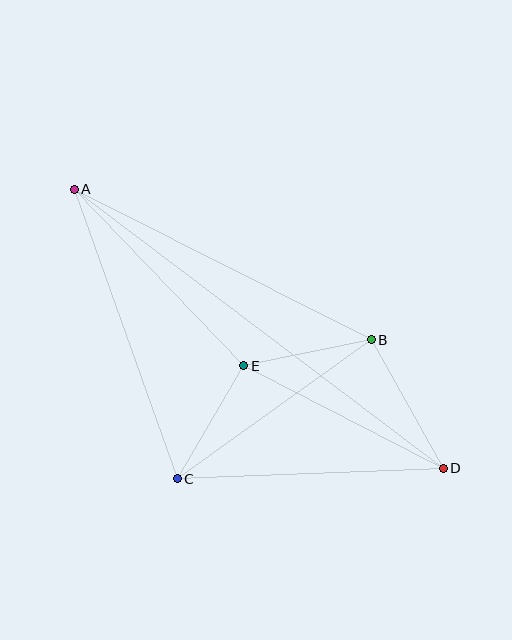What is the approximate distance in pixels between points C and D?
The distance between C and D is approximately 266 pixels.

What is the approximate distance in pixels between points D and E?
The distance between D and E is approximately 224 pixels.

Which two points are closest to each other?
Points B and E are closest to each other.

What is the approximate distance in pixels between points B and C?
The distance between B and C is approximately 239 pixels.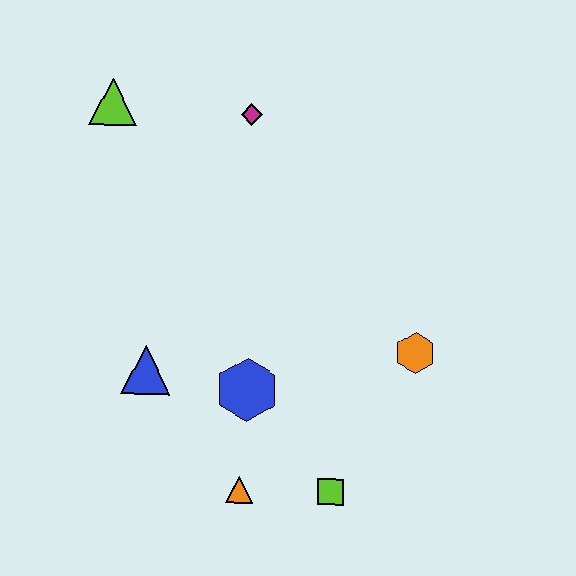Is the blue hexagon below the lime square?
No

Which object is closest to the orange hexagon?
The lime square is closest to the orange hexagon.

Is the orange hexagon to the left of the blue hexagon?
No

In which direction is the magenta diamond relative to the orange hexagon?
The magenta diamond is above the orange hexagon.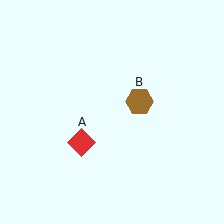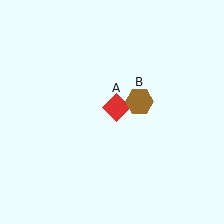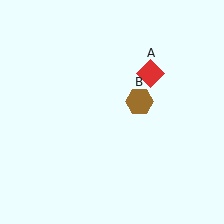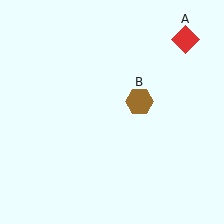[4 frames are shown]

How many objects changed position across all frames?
1 object changed position: red diamond (object A).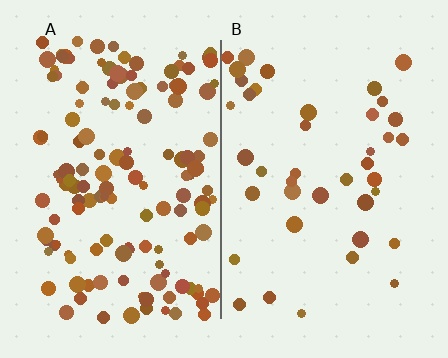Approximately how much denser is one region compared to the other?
Approximately 3.5× — region A over region B.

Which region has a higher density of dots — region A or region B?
A (the left).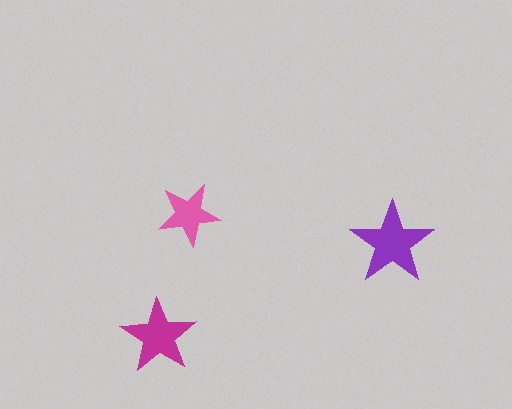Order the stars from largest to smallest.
the purple one, the magenta one, the pink one.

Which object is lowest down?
The magenta star is bottommost.